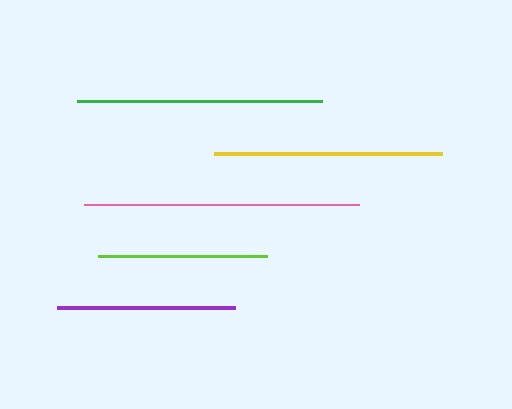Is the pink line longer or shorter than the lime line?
The pink line is longer than the lime line.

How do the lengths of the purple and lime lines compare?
The purple and lime lines are approximately the same length.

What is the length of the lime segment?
The lime segment is approximately 170 pixels long.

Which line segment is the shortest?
The lime line is the shortest at approximately 170 pixels.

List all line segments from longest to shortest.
From longest to shortest: pink, green, yellow, purple, lime.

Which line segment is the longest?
The pink line is the longest at approximately 275 pixels.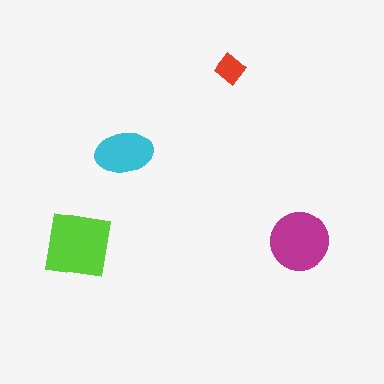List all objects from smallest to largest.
The red diamond, the cyan ellipse, the magenta circle, the lime square.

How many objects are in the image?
There are 4 objects in the image.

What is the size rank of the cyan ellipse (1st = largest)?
3rd.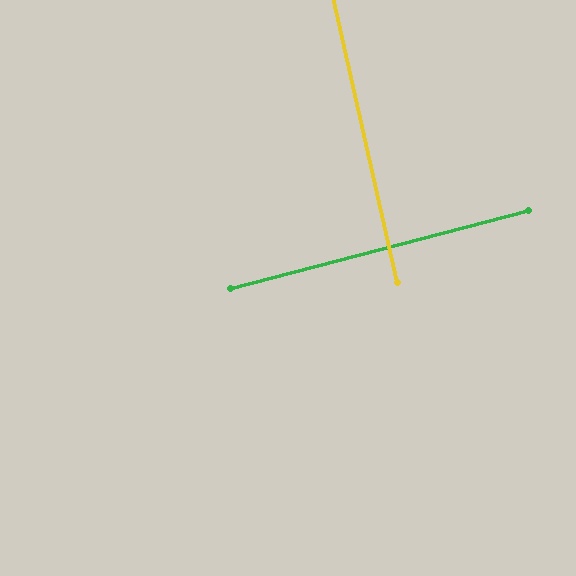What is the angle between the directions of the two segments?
Approximately 88 degrees.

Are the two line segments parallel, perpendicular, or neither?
Perpendicular — they meet at approximately 88°.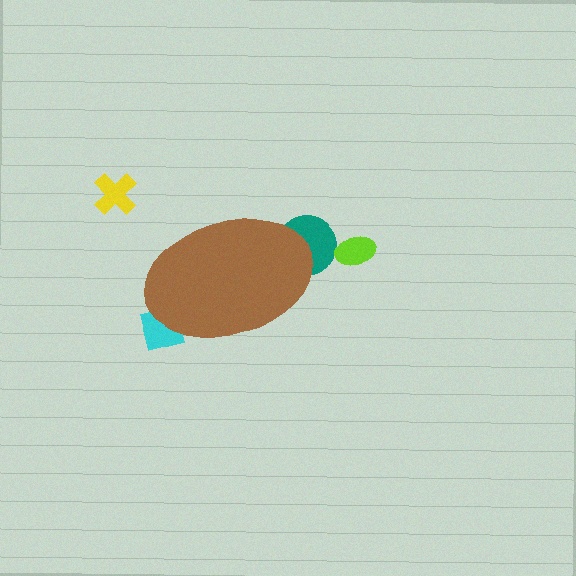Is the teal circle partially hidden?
Yes, the teal circle is partially hidden behind the brown ellipse.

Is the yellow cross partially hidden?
No, the yellow cross is fully visible.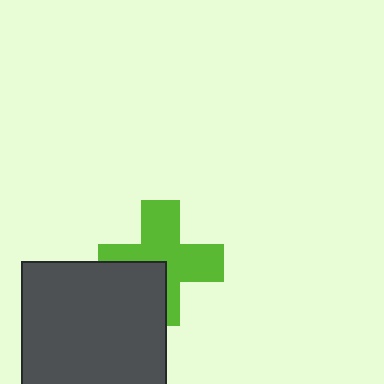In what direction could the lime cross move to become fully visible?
The lime cross could move toward the upper-right. That would shift it out from behind the dark gray square entirely.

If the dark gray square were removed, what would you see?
You would see the complete lime cross.